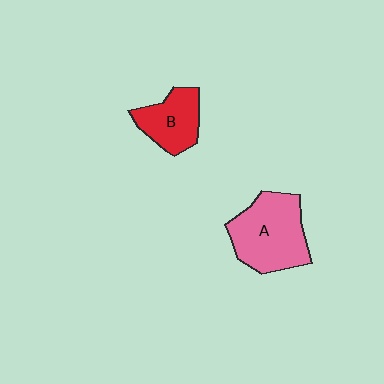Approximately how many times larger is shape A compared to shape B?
Approximately 1.6 times.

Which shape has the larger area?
Shape A (pink).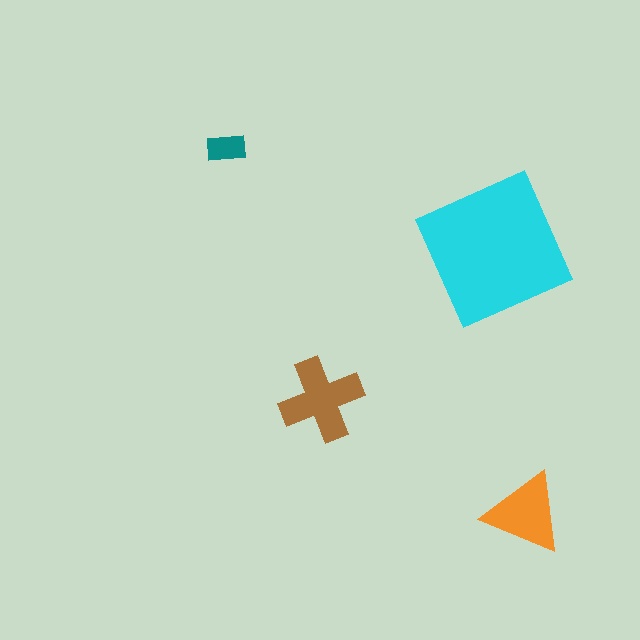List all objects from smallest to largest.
The teal rectangle, the orange triangle, the brown cross, the cyan square.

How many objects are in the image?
There are 4 objects in the image.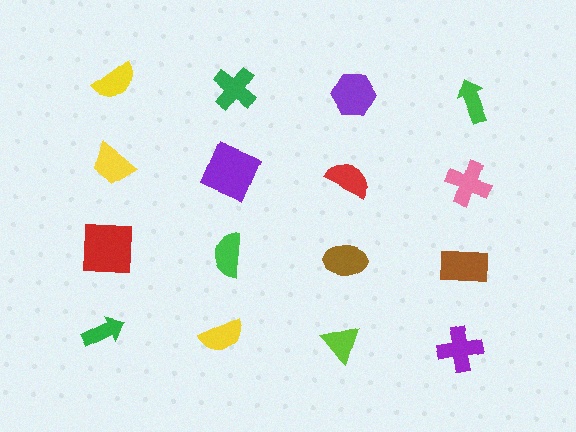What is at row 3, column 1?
A red square.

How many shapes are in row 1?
4 shapes.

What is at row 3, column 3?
A brown ellipse.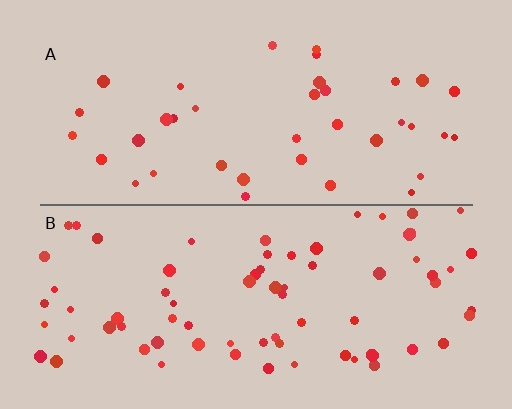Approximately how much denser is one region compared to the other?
Approximately 1.9× — region B over region A.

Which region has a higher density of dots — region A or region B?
B (the bottom).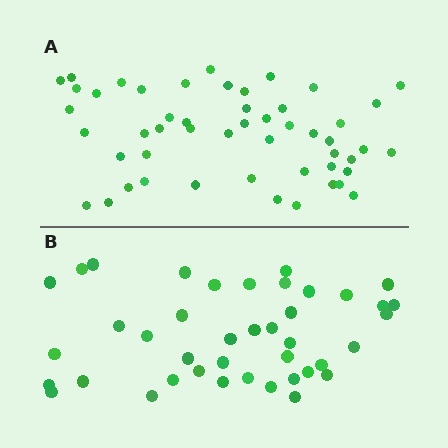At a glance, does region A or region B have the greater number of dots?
Region A (the top region) has more dots.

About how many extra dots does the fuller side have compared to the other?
Region A has roughly 10 or so more dots than region B.